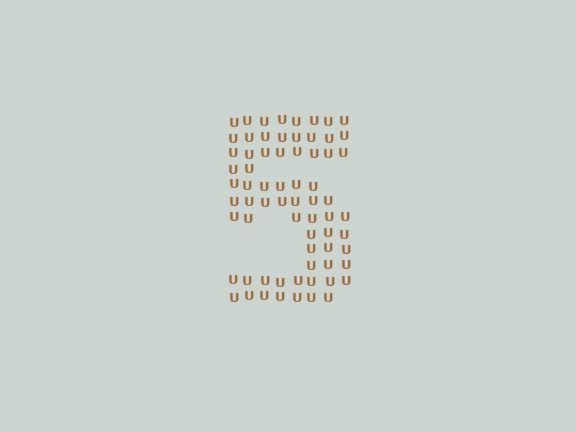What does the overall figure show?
The overall figure shows the digit 5.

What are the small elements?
The small elements are letter U's.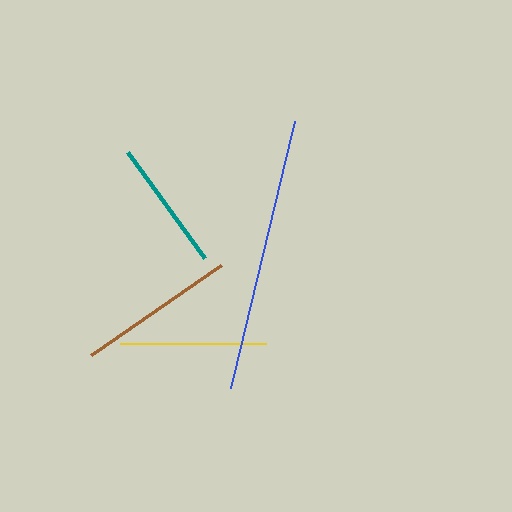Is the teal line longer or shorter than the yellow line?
The yellow line is longer than the teal line.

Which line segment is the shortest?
The teal line is the shortest at approximately 131 pixels.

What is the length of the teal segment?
The teal segment is approximately 131 pixels long.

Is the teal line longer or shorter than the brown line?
The brown line is longer than the teal line.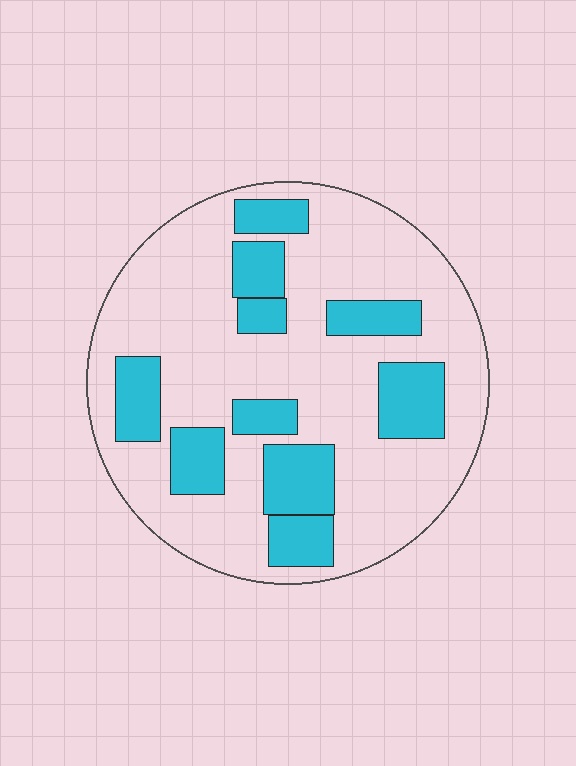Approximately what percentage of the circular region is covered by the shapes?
Approximately 25%.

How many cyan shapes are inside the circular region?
10.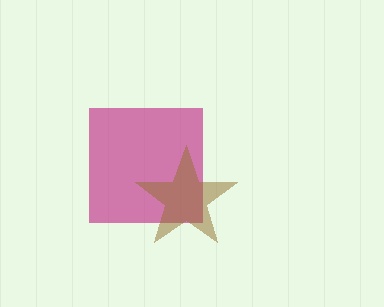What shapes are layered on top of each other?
The layered shapes are: a magenta square, a brown star.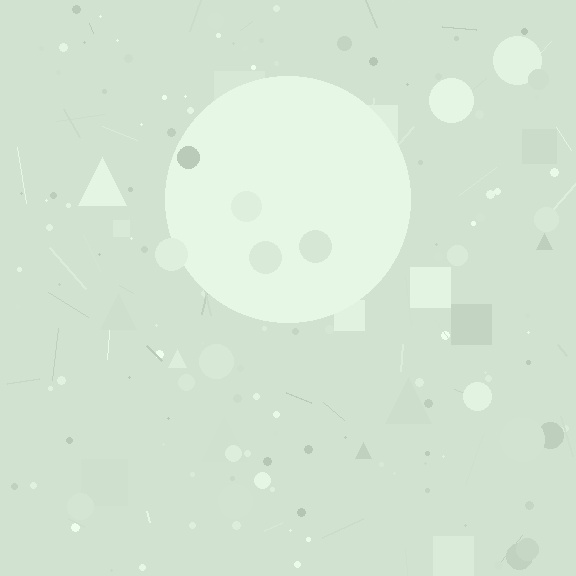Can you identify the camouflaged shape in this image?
The camouflaged shape is a circle.